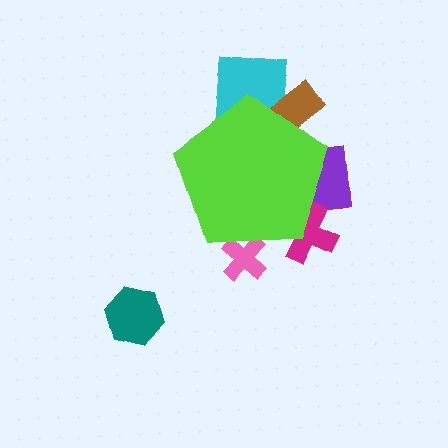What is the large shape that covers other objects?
A lime pentagon.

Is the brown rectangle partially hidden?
Yes, the brown rectangle is partially hidden behind the lime pentagon.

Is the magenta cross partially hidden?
Yes, the magenta cross is partially hidden behind the lime pentagon.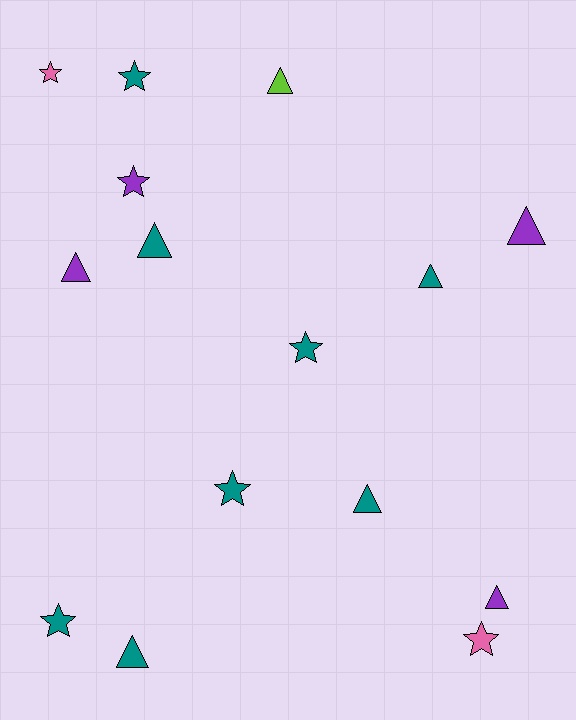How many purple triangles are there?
There are 3 purple triangles.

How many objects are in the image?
There are 15 objects.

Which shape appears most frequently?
Triangle, with 8 objects.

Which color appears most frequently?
Teal, with 8 objects.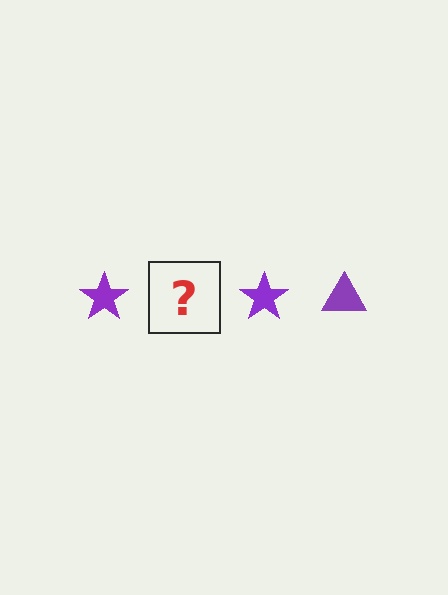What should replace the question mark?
The question mark should be replaced with a purple triangle.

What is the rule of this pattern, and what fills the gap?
The rule is that the pattern cycles through star, triangle shapes in purple. The gap should be filled with a purple triangle.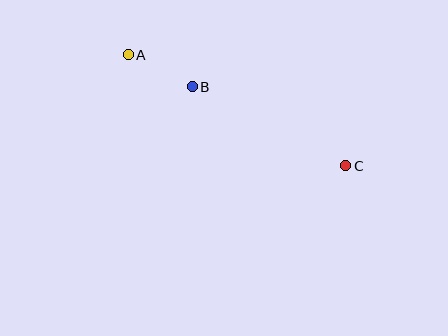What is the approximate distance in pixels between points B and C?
The distance between B and C is approximately 172 pixels.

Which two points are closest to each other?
Points A and B are closest to each other.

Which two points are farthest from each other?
Points A and C are farthest from each other.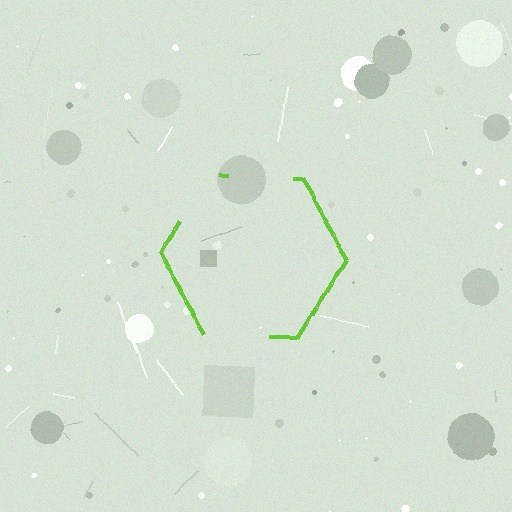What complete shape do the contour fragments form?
The contour fragments form a hexagon.